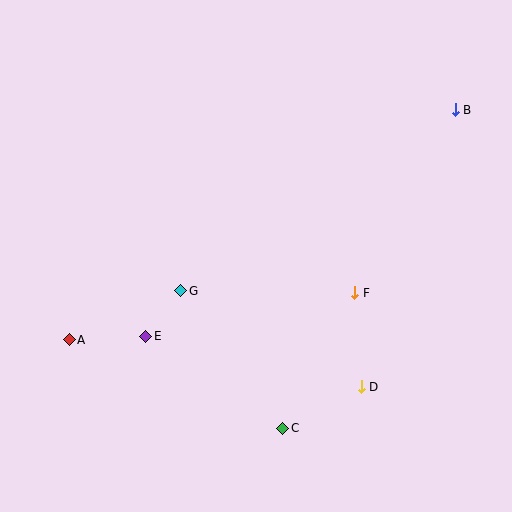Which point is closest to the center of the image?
Point G at (181, 291) is closest to the center.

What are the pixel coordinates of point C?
Point C is at (283, 428).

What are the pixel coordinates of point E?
Point E is at (146, 336).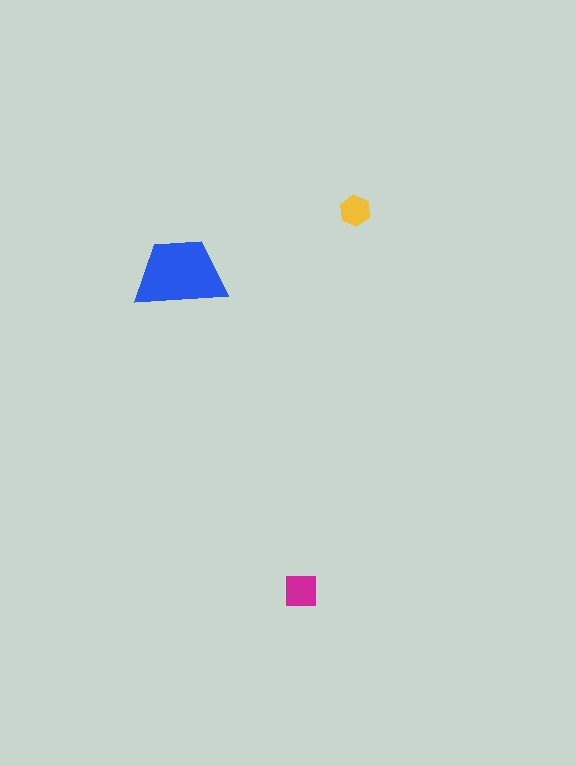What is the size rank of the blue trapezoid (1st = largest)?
1st.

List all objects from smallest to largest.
The yellow hexagon, the magenta square, the blue trapezoid.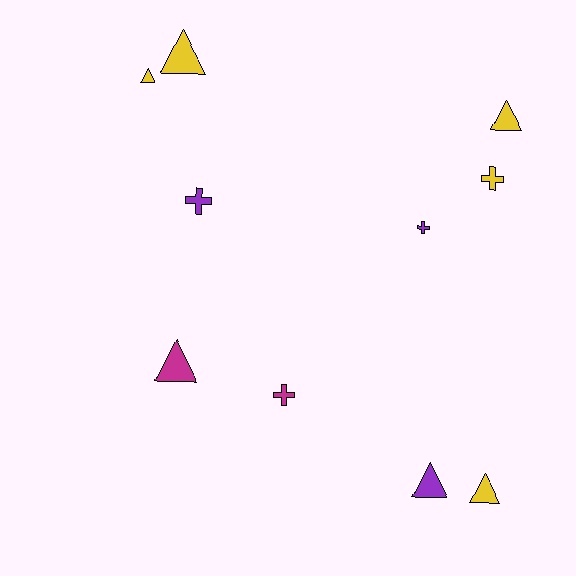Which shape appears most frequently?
Triangle, with 6 objects.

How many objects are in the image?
There are 10 objects.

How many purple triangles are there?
There is 1 purple triangle.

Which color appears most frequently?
Yellow, with 5 objects.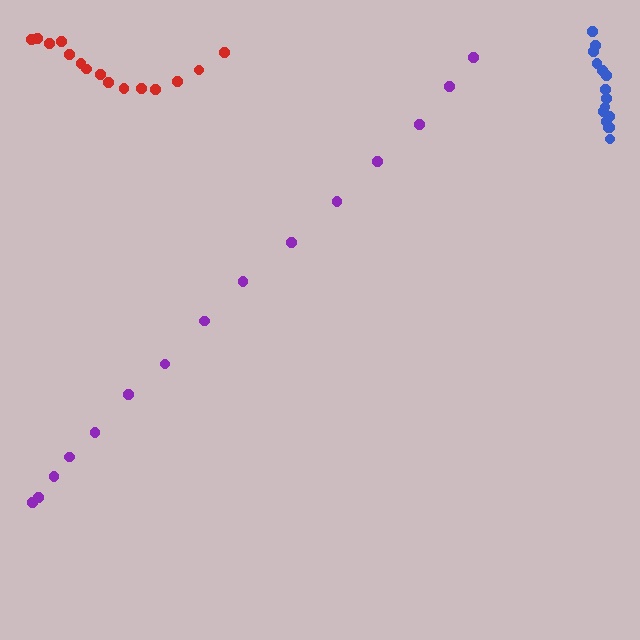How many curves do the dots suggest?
There are 3 distinct paths.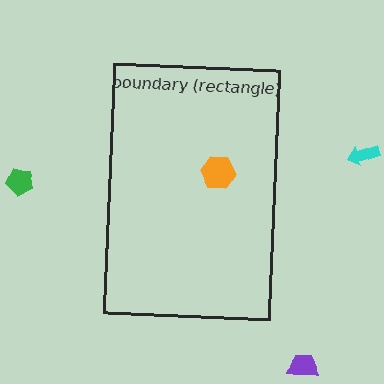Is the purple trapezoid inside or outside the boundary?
Outside.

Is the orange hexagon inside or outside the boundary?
Inside.